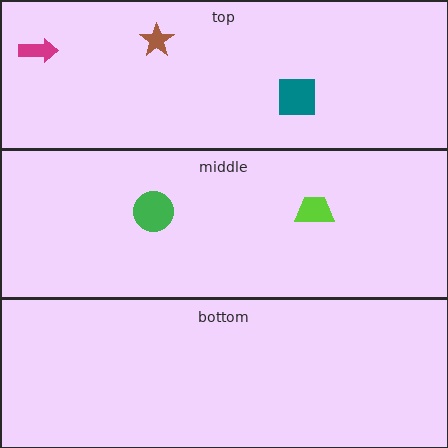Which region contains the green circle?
The middle region.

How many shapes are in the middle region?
2.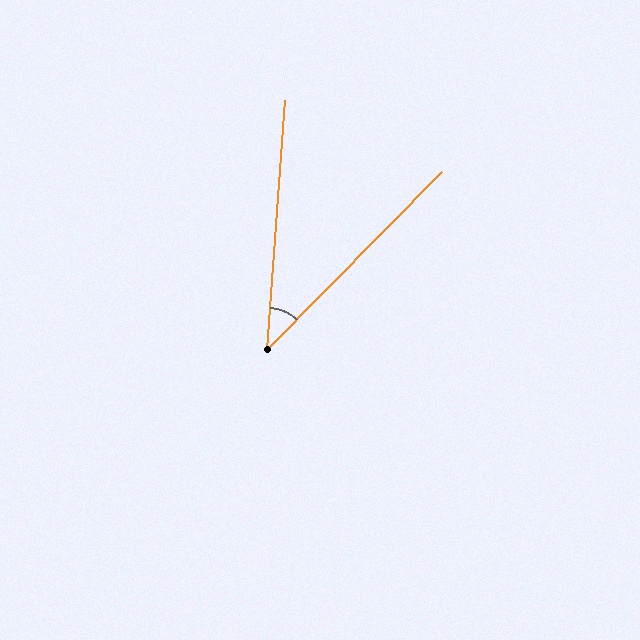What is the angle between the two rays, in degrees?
Approximately 40 degrees.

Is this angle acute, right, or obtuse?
It is acute.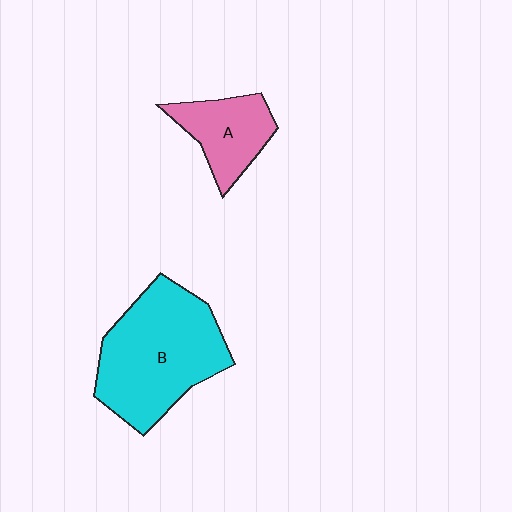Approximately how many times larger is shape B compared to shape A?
Approximately 2.1 times.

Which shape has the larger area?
Shape B (cyan).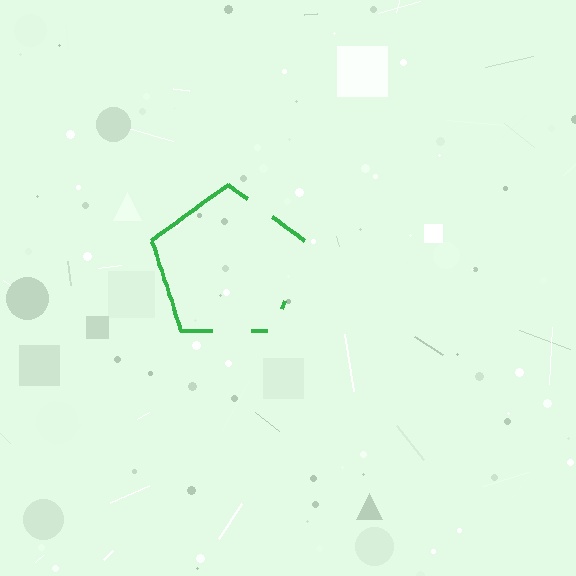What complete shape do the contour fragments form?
The contour fragments form a pentagon.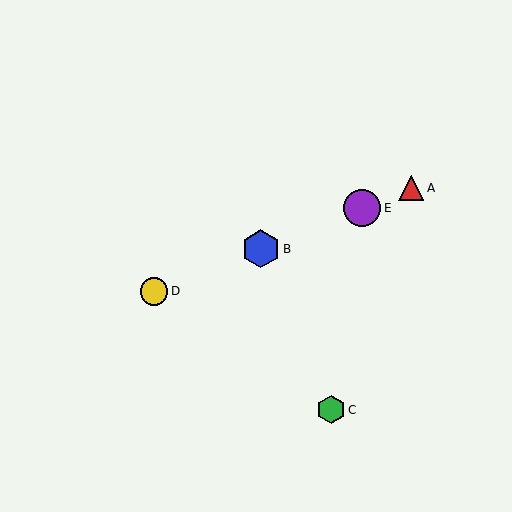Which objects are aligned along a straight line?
Objects A, B, D, E are aligned along a straight line.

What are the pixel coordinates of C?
Object C is at (331, 410).